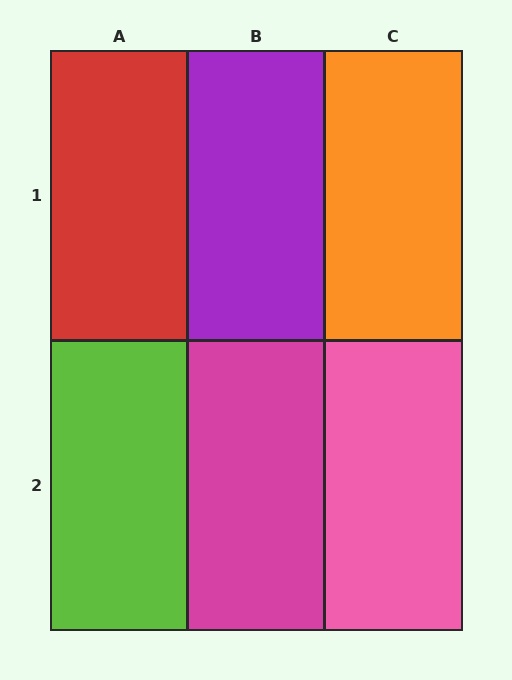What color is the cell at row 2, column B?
Magenta.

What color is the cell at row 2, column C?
Pink.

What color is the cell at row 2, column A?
Lime.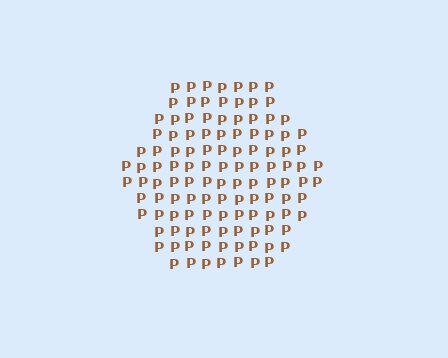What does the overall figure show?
The overall figure shows a hexagon.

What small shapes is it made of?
It is made of small letter P's.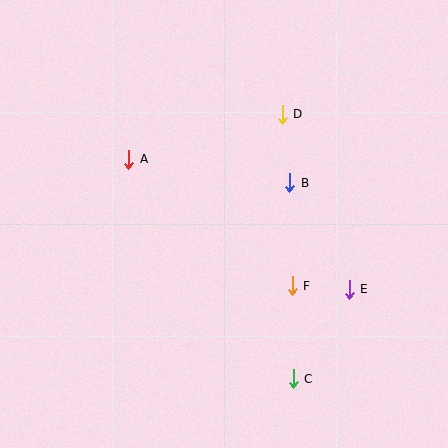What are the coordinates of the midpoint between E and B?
The midpoint between E and B is at (319, 236).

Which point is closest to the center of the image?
Point B at (290, 183) is closest to the center.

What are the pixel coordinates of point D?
Point D is at (282, 114).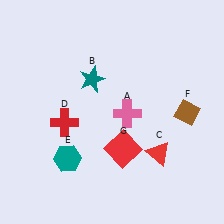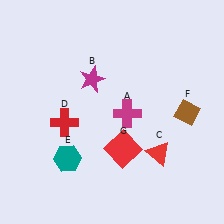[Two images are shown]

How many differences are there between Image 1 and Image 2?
There are 2 differences between the two images.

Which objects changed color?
A changed from pink to magenta. B changed from teal to magenta.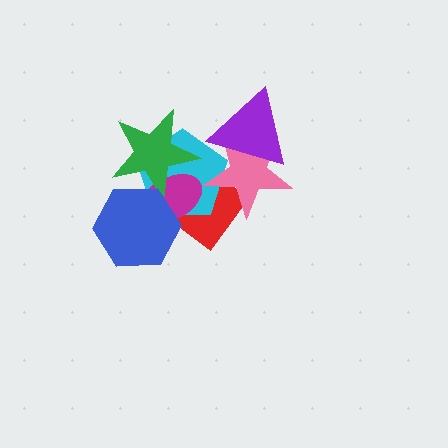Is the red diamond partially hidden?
Yes, it is partially covered by another shape.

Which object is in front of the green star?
The blue hexagon is in front of the green star.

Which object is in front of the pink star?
The purple triangle is in front of the pink star.